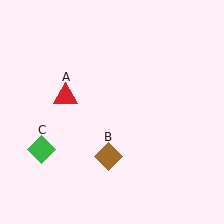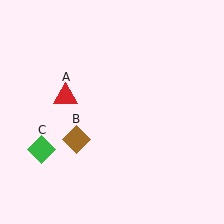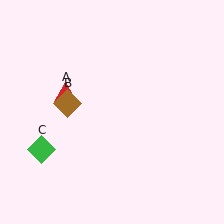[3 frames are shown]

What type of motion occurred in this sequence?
The brown diamond (object B) rotated clockwise around the center of the scene.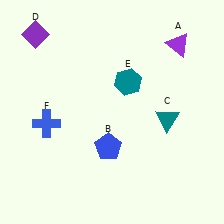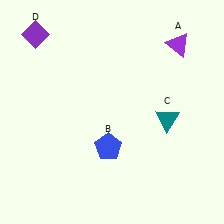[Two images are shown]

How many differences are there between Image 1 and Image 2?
There are 2 differences between the two images.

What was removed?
The blue cross (F), the teal hexagon (E) were removed in Image 2.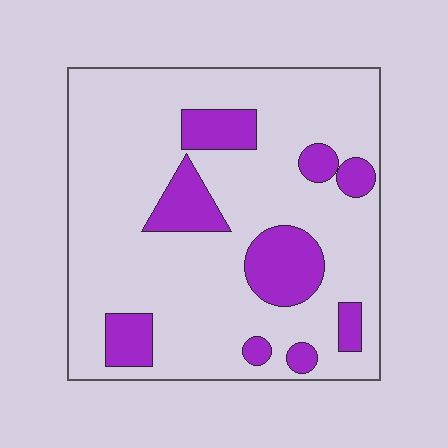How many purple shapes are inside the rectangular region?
9.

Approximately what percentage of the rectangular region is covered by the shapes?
Approximately 20%.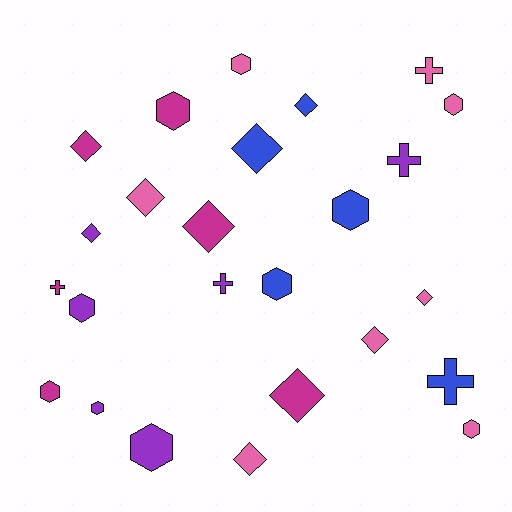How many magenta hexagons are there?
There are 2 magenta hexagons.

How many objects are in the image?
There are 25 objects.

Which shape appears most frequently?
Diamond, with 10 objects.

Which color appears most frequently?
Pink, with 8 objects.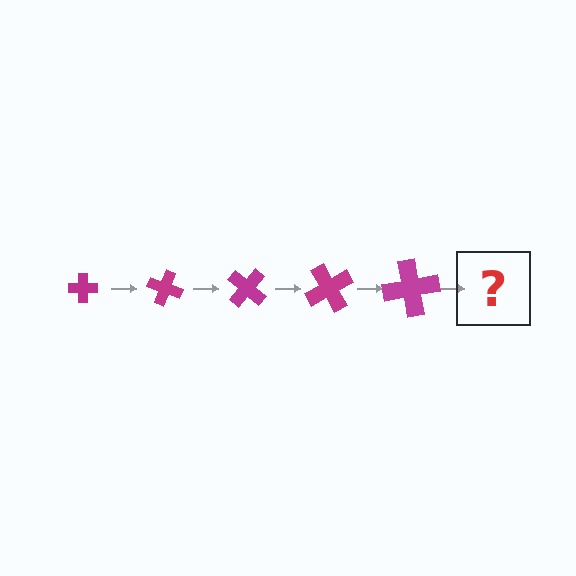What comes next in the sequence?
The next element should be a cross, larger than the previous one and rotated 100 degrees from the start.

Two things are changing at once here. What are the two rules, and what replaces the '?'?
The two rules are that the cross grows larger each step and it rotates 20 degrees each step. The '?' should be a cross, larger than the previous one and rotated 100 degrees from the start.